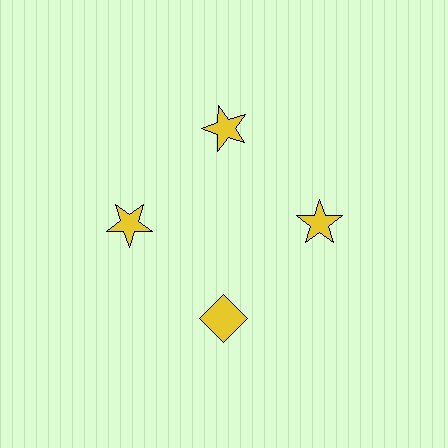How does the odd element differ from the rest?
It has a different shape: diamond instead of star.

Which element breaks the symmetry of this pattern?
The yellow diamond at roughly the 6 o'clock position breaks the symmetry. All other shapes are yellow stars.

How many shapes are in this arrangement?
There are 4 shapes arranged in a ring pattern.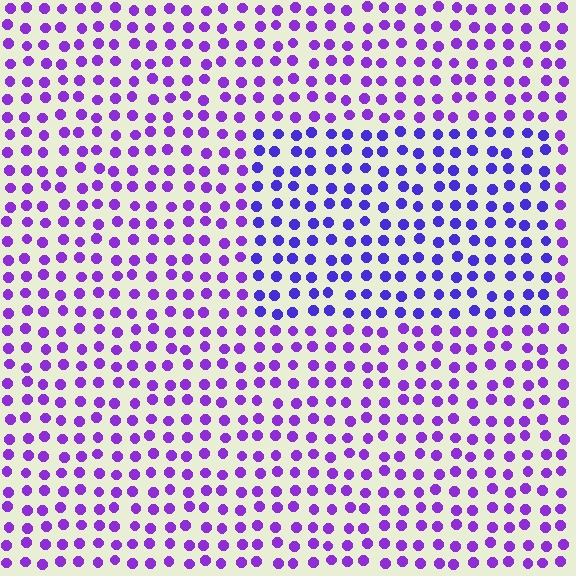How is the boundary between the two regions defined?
The boundary is defined purely by a slight shift in hue (about 26 degrees). Spacing, size, and orientation are identical on both sides.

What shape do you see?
I see a rectangle.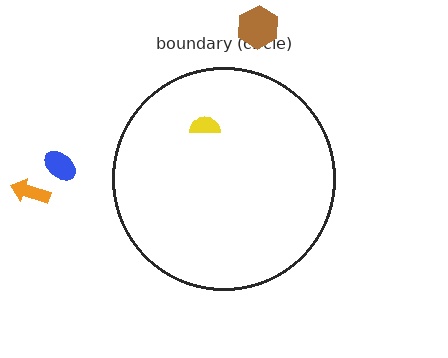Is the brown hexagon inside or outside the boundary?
Outside.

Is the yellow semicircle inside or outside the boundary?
Inside.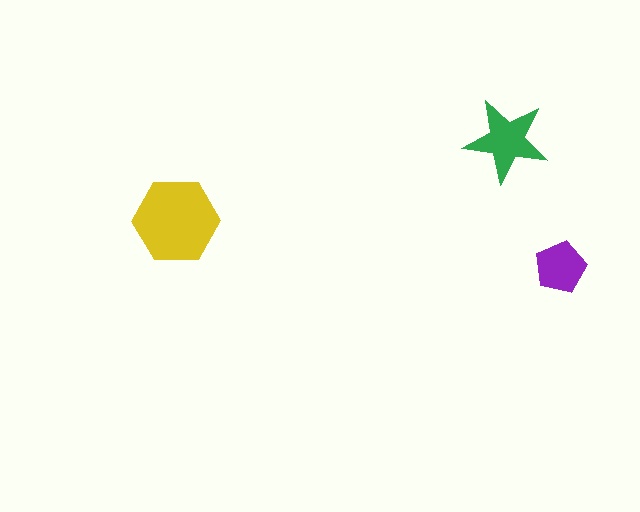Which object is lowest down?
The purple pentagon is bottommost.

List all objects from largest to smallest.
The yellow hexagon, the green star, the purple pentagon.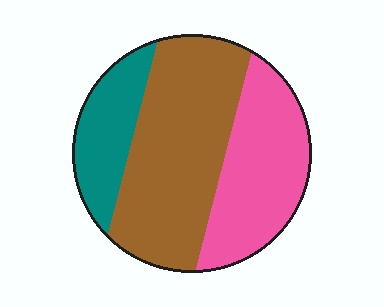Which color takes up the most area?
Brown, at roughly 50%.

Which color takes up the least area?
Teal, at roughly 20%.